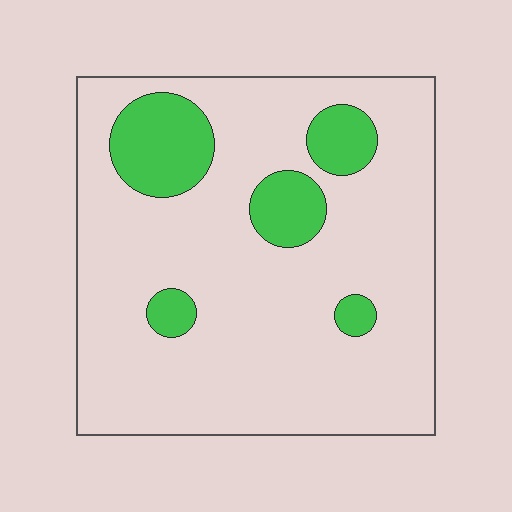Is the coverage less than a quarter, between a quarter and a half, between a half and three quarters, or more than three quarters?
Less than a quarter.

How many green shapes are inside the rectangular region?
5.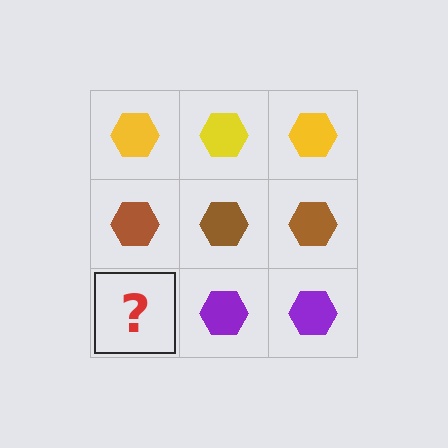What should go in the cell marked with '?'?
The missing cell should contain a purple hexagon.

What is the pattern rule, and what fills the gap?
The rule is that each row has a consistent color. The gap should be filled with a purple hexagon.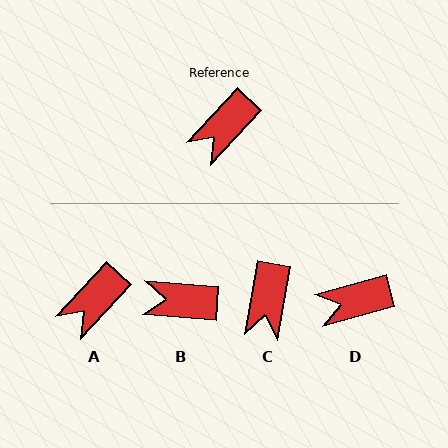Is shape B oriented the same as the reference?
No, it is off by about 51 degrees.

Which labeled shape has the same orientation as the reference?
A.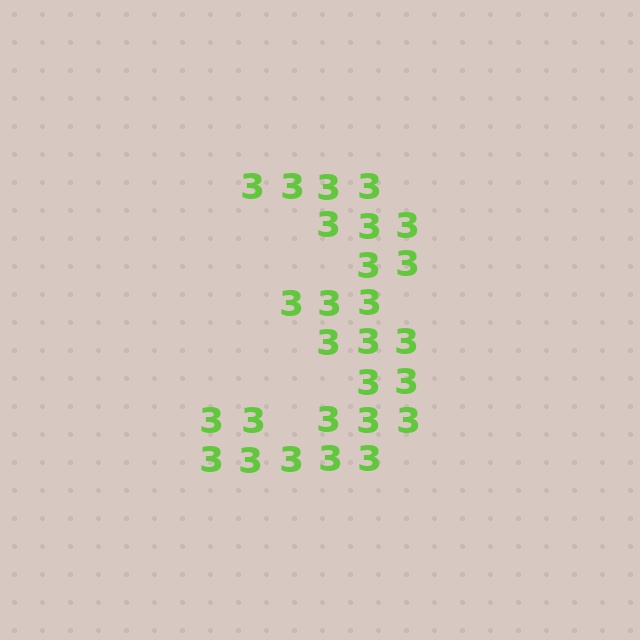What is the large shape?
The large shape is the digit 3.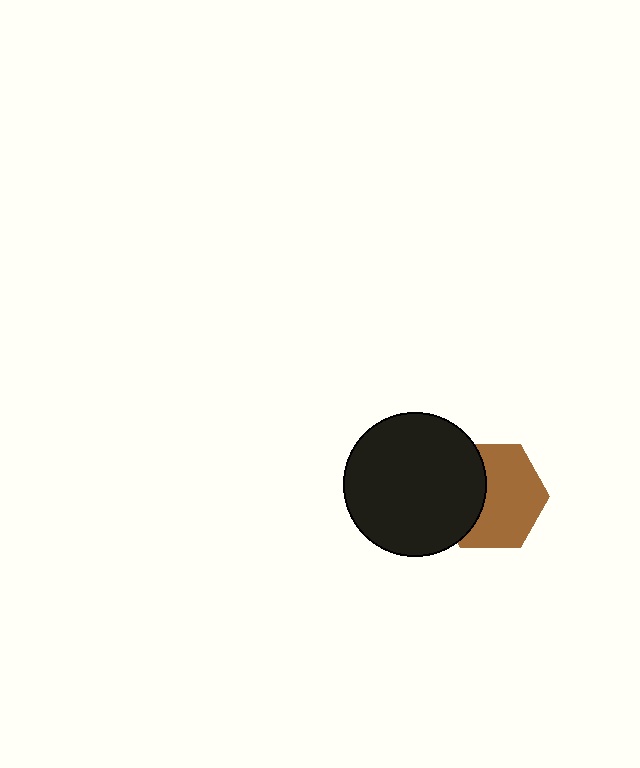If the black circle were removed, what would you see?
You would see the complete brown hexagon.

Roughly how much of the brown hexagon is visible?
About half of it is visible (roughly 63%).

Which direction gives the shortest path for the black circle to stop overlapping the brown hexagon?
Moving left gives the shortest separation.